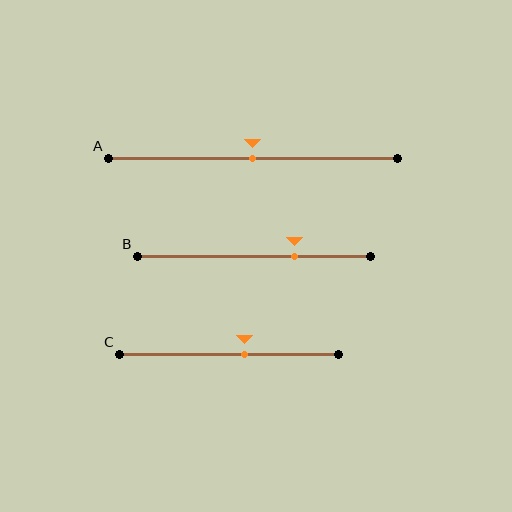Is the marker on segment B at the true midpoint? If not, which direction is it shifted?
No, the marker on segment B is shifted to the right by about 17% of the segment length.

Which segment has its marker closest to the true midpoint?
Segment A has its marker closest to the true midpoint.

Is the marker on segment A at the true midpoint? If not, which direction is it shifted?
Yes, the marker on segment A is at the true midpoint.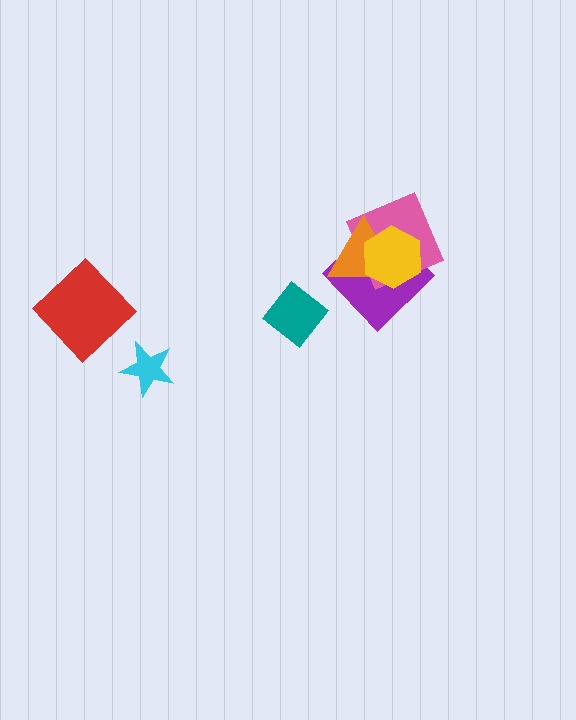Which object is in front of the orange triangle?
The yellow hexagon is in front of the orange triangle.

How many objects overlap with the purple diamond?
3 objects overlap with the purple diamond.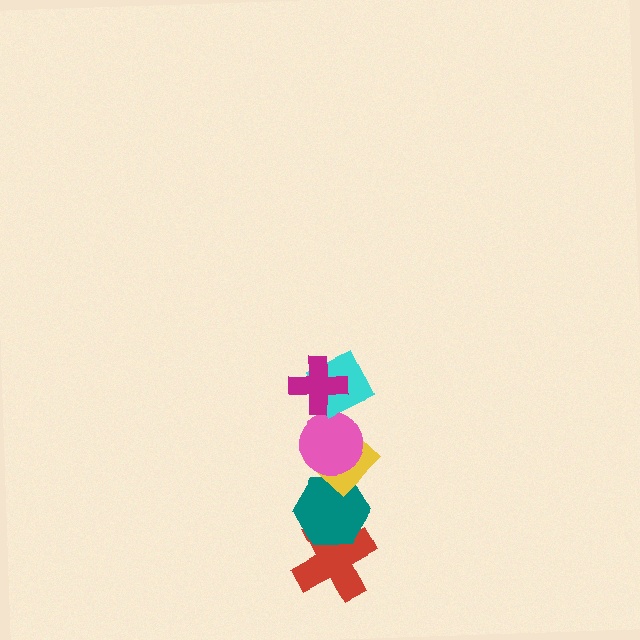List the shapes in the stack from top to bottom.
From top to bottom: the magenta cross, the cyan diamond, the pink circle, the yellow diamond, the teal hexagon, the red cross.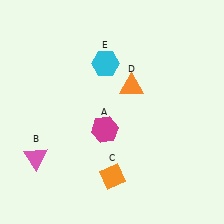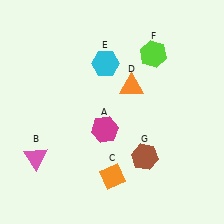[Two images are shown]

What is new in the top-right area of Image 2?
A lime hexagon (F) was added in the top-right area of Image 2.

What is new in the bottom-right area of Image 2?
A brown hexagon (G) was added in the bottom-right area of Image 2.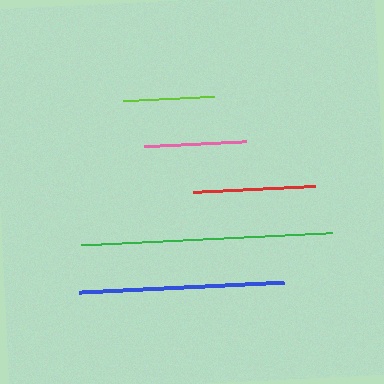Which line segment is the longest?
The green line is the longest at approximately 252 pixels.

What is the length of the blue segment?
The blue segment is approximately 205 pixels long.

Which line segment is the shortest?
The lime line is the shortest at approximately 90 pixels.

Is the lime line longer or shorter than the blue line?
The blue line is longer than the lime line.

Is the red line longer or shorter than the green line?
The green line is longer than the red line.